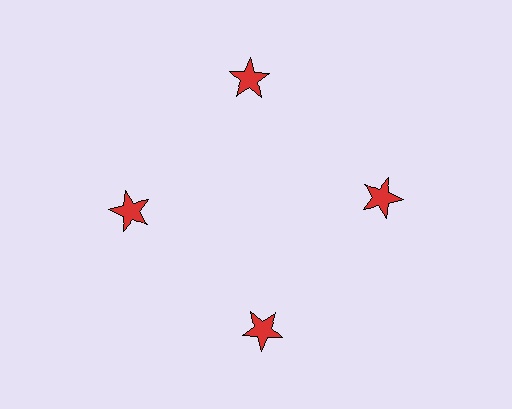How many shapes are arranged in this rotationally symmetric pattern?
There are 4 shapes, arranged in 4 groups of 1.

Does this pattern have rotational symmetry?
Yes, this pattern has 4-fold rotational symmetry. It looks the same after rotating 90 degrees around the center.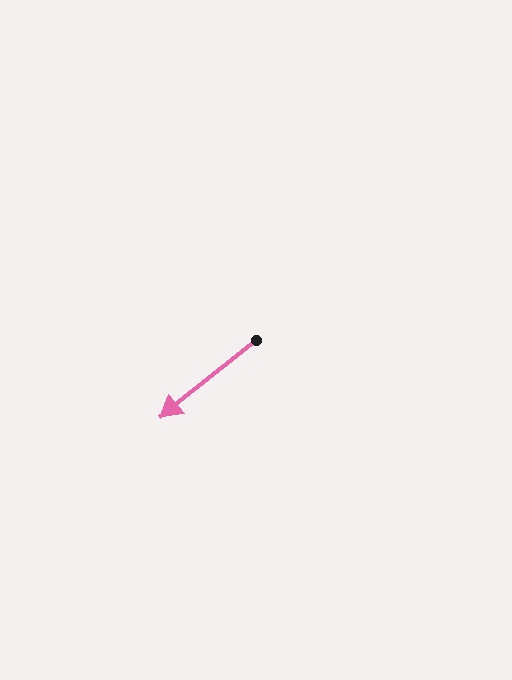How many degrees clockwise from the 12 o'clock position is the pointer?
Approximately 231 degrees.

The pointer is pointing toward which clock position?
Roughly 8 o'clock.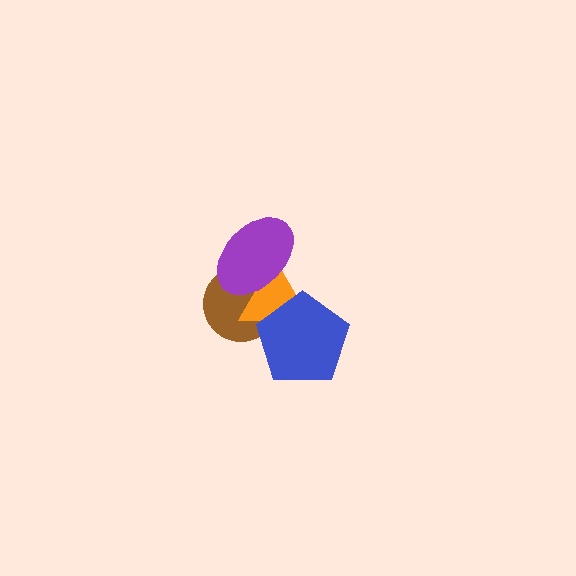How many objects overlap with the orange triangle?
3 objects overlap with the orange triangle.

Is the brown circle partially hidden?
Yes, it is partially covered by another shape.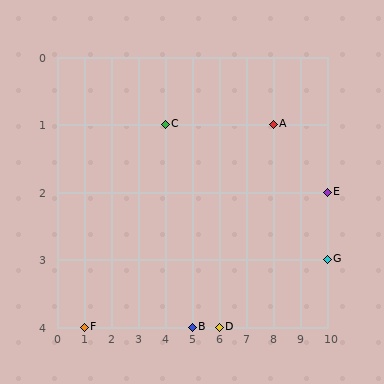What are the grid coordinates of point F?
Point F is at grid coordinates (1, 4).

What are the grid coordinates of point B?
Point B is at grid coordinates (5, 4).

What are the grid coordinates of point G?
Point G is at grid coordinates (10, 3).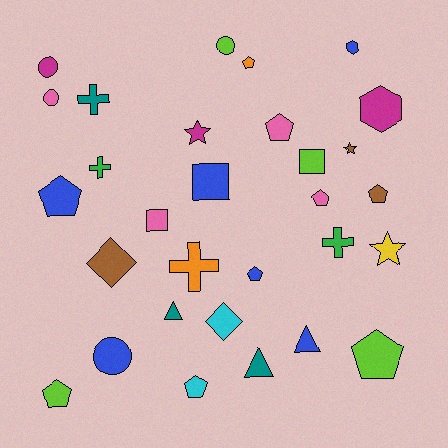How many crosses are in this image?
There are 4 crosses.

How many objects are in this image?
There are 30 objects.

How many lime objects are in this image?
There are 4 lime objects.